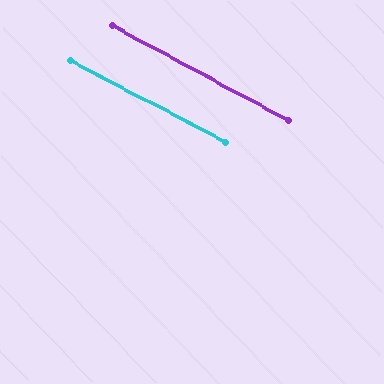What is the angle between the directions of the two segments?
Approximately 0 degrees.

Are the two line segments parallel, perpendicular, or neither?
Parallel — their directions differ by only 0.4°.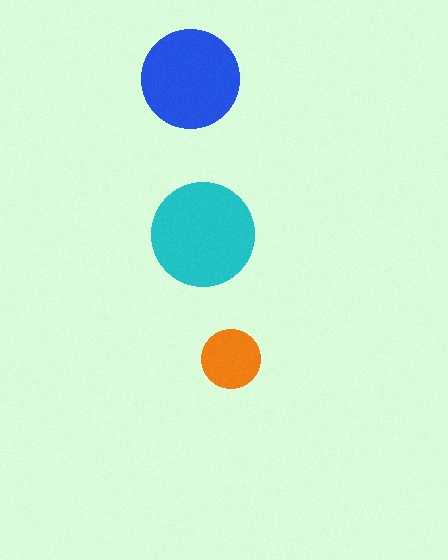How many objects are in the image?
There are 3 objects in the image.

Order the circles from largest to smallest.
the cyan one, the blue one, the orange one.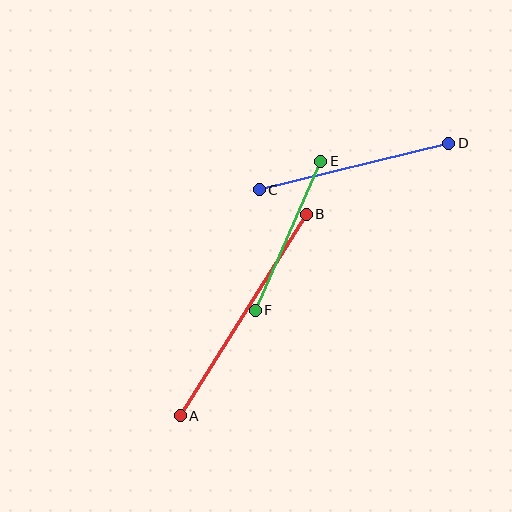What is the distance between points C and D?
The distance is approximately 195 pixels.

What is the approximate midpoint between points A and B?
The midpoint is at approximately (243, 315) pixels.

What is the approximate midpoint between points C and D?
The midpoint is at approximately (354, 166) pixels.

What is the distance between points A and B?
The distance is approximately 238 pixels.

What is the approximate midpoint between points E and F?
The midpoint is at approximately (288, 236) pixels.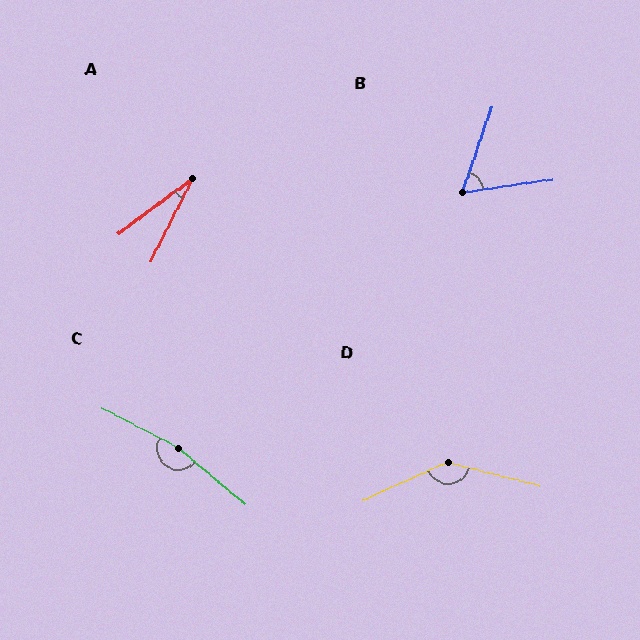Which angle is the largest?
C, at approximately 168 degrees.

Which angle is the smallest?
A, at approximately 27 degrees.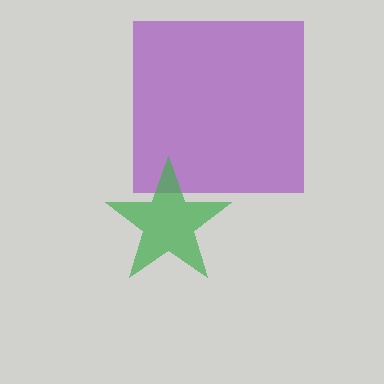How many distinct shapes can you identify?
There are 2 distinct shapes: a purple square, a green star.